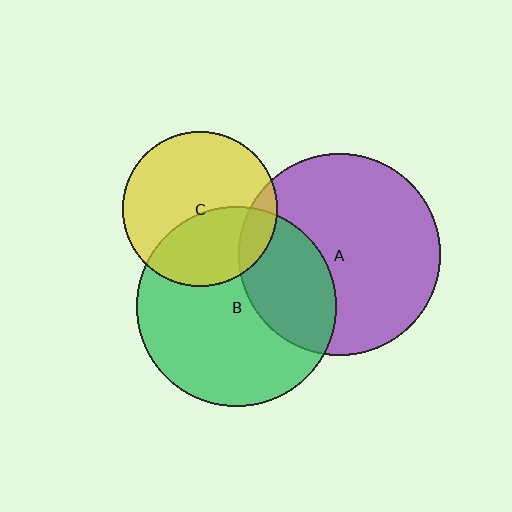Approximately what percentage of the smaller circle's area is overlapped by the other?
Approximately 30%.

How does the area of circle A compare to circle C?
Approximately 1.7 times.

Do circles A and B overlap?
Yes.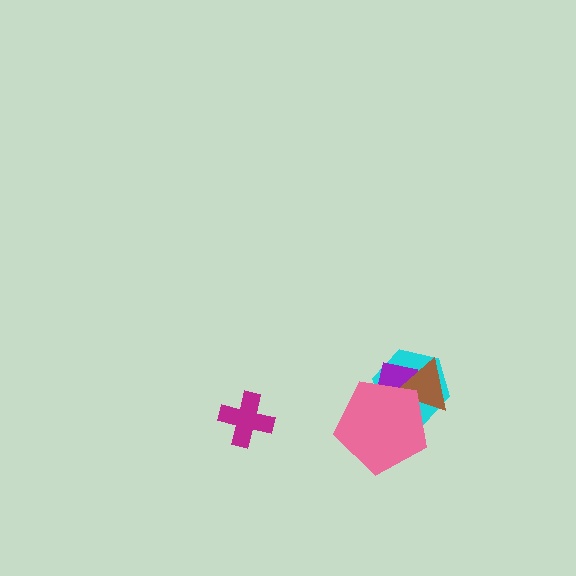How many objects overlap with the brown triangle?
3 objects overlap with the brown triangle.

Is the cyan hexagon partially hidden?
Yes, it is partially covered by another shape.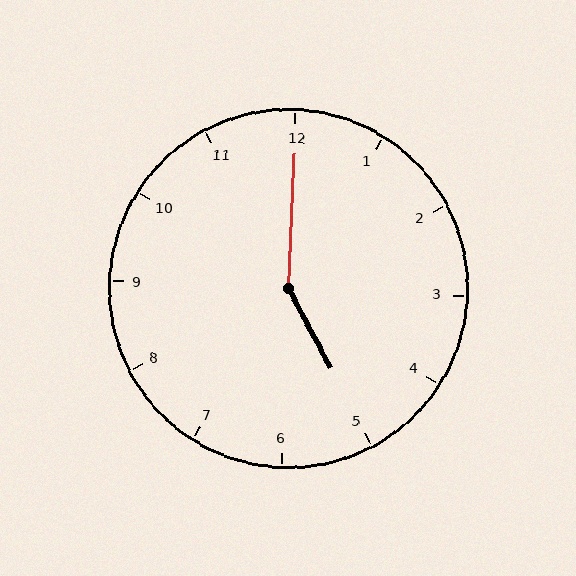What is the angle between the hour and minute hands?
Approximately 150 degrees.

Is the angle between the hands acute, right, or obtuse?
It is obtuse.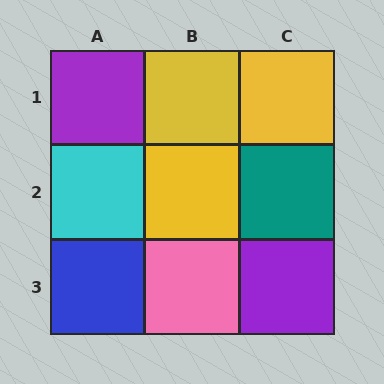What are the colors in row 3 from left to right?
Blue, pink, purple.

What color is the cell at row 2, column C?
Teal.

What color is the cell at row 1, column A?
Purple.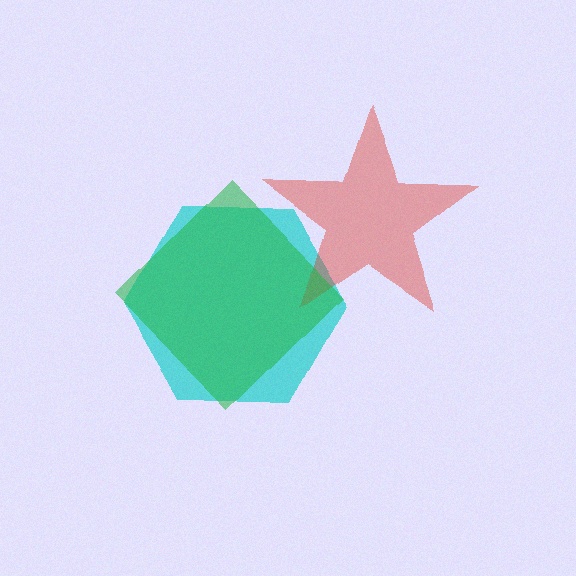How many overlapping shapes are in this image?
There are 3 overlapping shapes in the image.